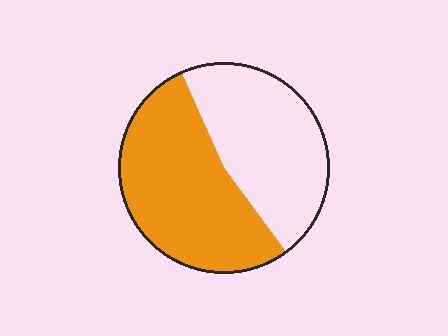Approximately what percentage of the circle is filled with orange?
Approximately 55%.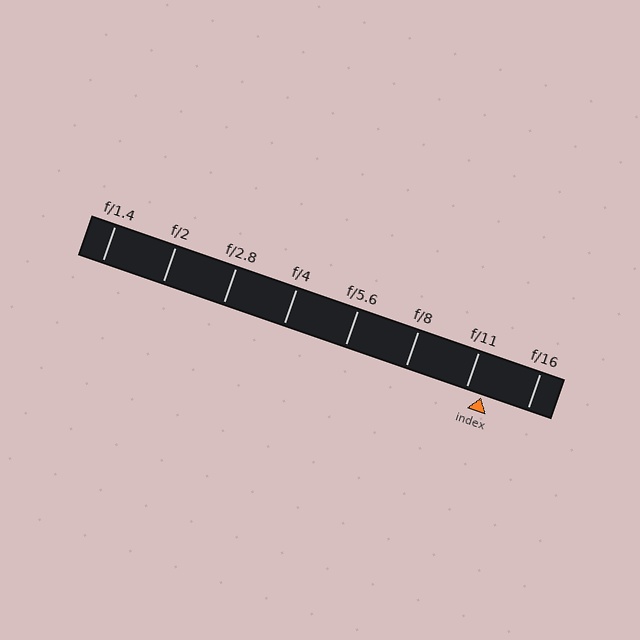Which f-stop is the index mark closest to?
The index mark is closest to f/11.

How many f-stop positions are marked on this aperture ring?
There are 8 f-stop positions marked.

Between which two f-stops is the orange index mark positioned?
The index mark is between f/11 and f/16.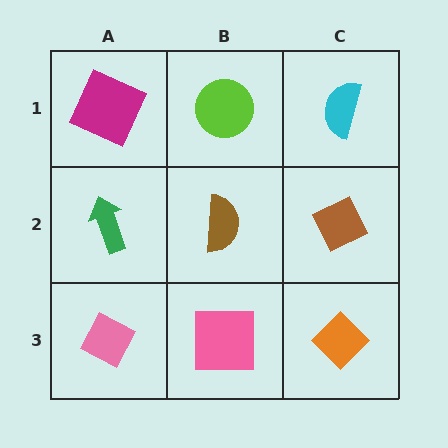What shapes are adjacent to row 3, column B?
A brown semicircle (row 2, column B), a pink diamond (row 3, column A), an orange diamond (row 3, column C).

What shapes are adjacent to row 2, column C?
A cyan semicircle (row 1, column C), an orange diamond (row 3, column C), a brown semicircle (row 2, column B).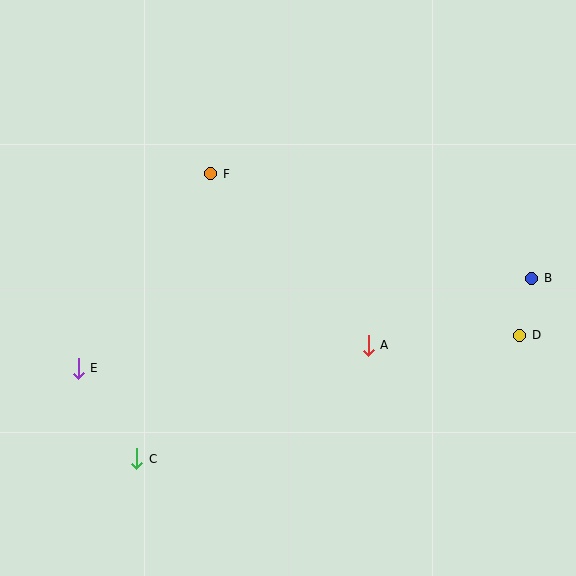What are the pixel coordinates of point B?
Point B is at (532, 278).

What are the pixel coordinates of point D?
Point D is at (520, 335).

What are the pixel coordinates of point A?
Point A is at (368, 345).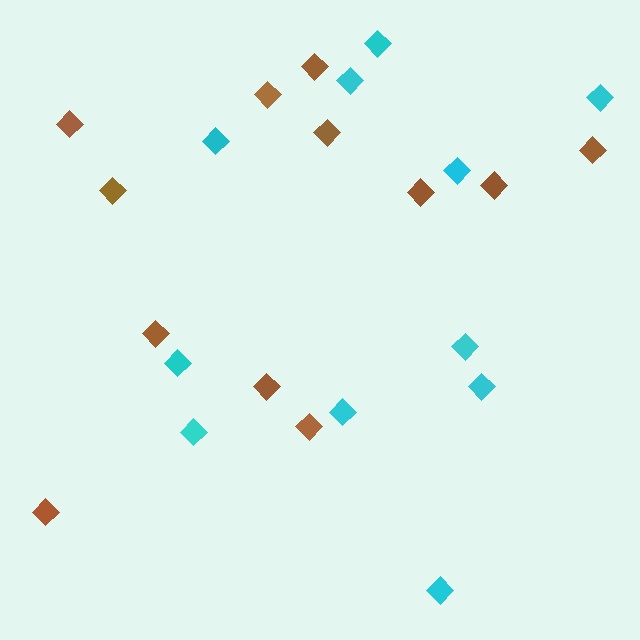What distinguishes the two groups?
There are 2 groups: one group of cyan diamonds (11) and one group of brown diamonds (12).